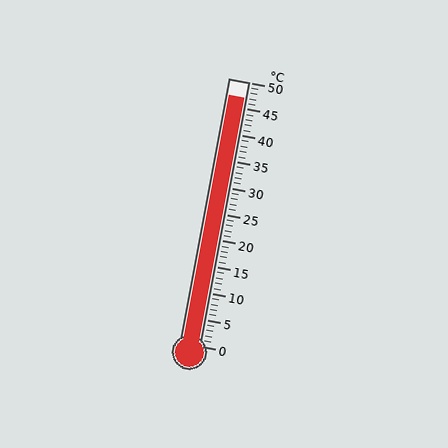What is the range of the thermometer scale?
The thermometer scale ranges from 0°C to 50°C.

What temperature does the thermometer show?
The thermometer shows approximately 47°C.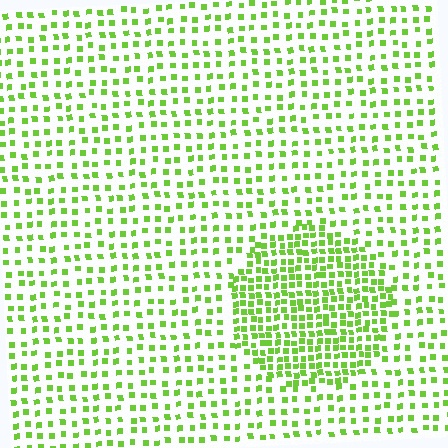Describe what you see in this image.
The image contains small lime elements arranged at two different densities. A circle-shaped region is visible where the elements are more densely packed than the surrounding area.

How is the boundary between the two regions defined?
The boundary is defined by a change in element density (approximately 2.1x ratio). All elements are the same color, size, and shape.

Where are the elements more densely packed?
The elements are more densely packed inside the circle boundary.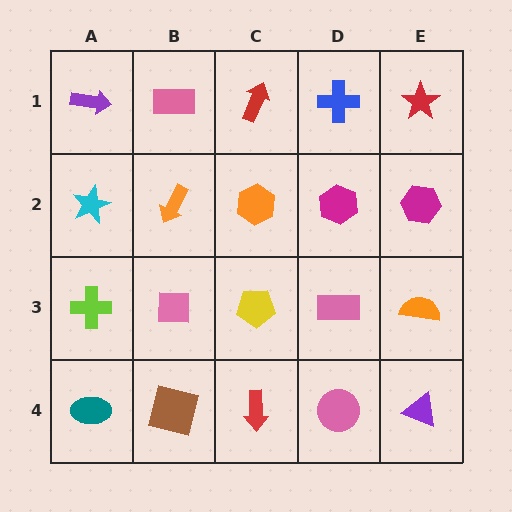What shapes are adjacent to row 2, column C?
A red arrow (row 1, column C), a yellow pentagon (row 3, column C), an orange arrow (row 2, column B), a magenta hexagon (row 2, column D).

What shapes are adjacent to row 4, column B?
A pink square (row 3, column B), a teal ellipse (row 4, column A), a red arrow (row 4, column C).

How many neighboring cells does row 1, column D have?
3.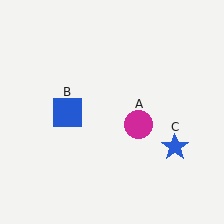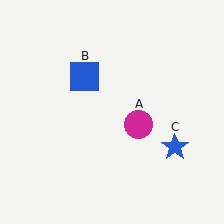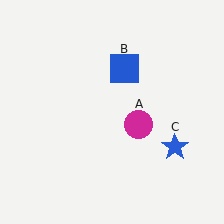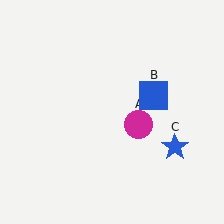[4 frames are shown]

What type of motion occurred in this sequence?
The blue square (object B) rotated clockwise around the center of the scene.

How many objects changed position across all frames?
1 object changed position: blue square (object B).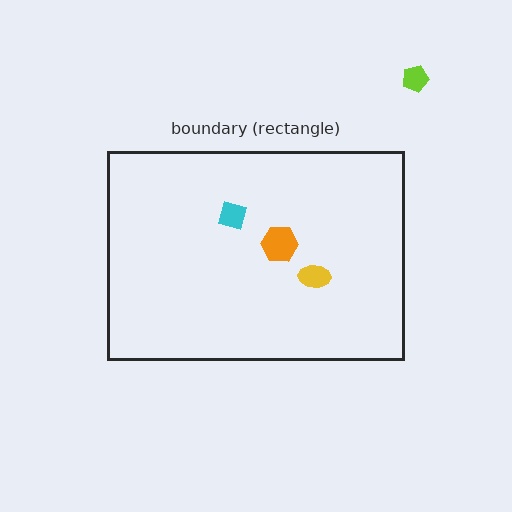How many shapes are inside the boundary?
3 inside, 1 outside.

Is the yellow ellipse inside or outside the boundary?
Inside.